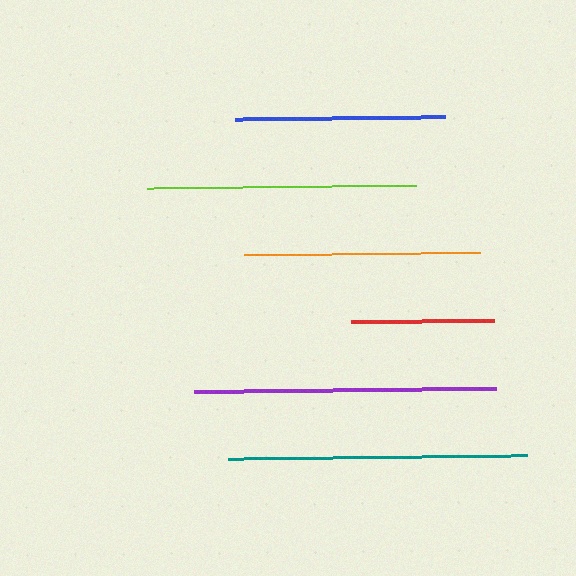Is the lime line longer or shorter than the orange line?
The lime line is longer than the orange line.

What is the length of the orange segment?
The orange segment is approximately 236 pixels long.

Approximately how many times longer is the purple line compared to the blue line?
The purple line is approximately 1.4 times the length of the blue line.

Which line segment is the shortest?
The red line is the shortest at approximately 142 pixels.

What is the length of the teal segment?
The teal segment is approximately 299 pixels long.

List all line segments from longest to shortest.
From longest to shortest: purple, teal, lime, orange, blue, red.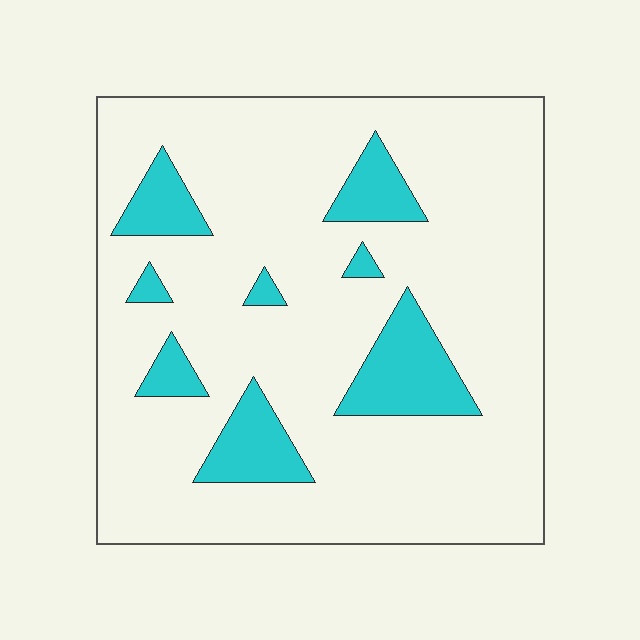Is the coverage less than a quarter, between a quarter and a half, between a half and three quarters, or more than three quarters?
Less than a quarter.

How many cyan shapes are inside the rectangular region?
8.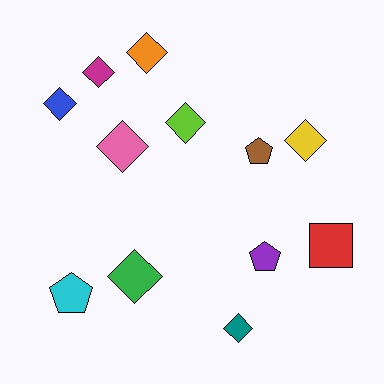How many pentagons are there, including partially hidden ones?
There are 3 pentagons.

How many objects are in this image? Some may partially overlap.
There are 12 objects.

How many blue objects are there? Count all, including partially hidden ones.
There is 1 blue object.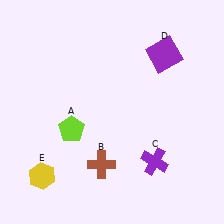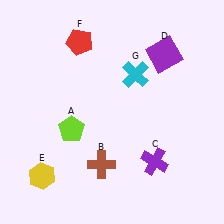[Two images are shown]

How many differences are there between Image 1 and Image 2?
There are 2 differences between the two images.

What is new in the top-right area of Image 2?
A cyan cross (G) was added in the top-right area of Image 2.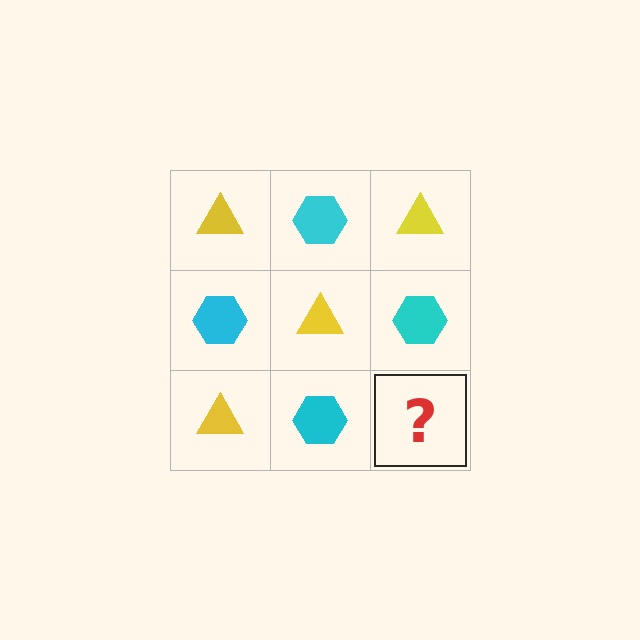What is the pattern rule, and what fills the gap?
The rule is that it alternates yellow triangle and cyan hexagon in a checkerboard pattern. The gap should be filled with a yellow triangle.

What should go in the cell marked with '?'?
The missing cell should contain a yellow triangle.